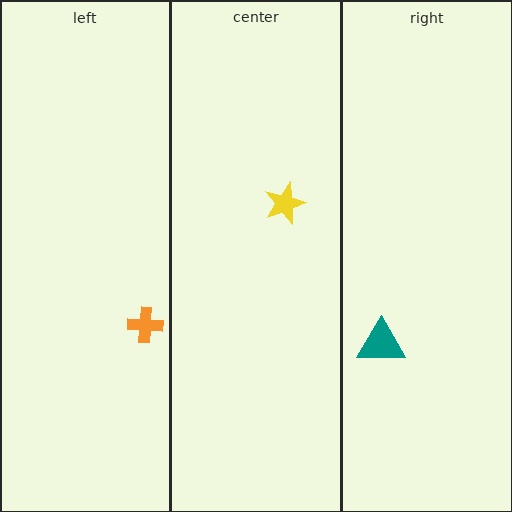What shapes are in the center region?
The yellow star.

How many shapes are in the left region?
1.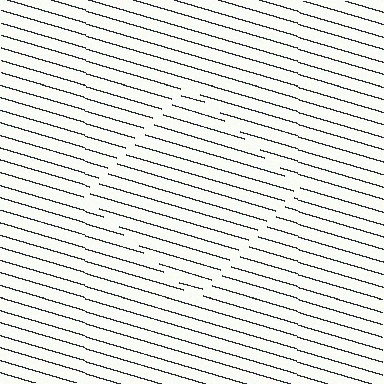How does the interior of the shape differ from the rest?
The interior of the shape contains the same grating, shifted by half a period — the contour is defined by the phase discontinuity where line-ends from the inner and outer gratings abut.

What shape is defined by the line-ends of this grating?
An illusory square. The interior of the shape contains the same grating, shifted by half a period — the contour is defined by the phase discontinuity where line-ends from the inner and outer gratings abut.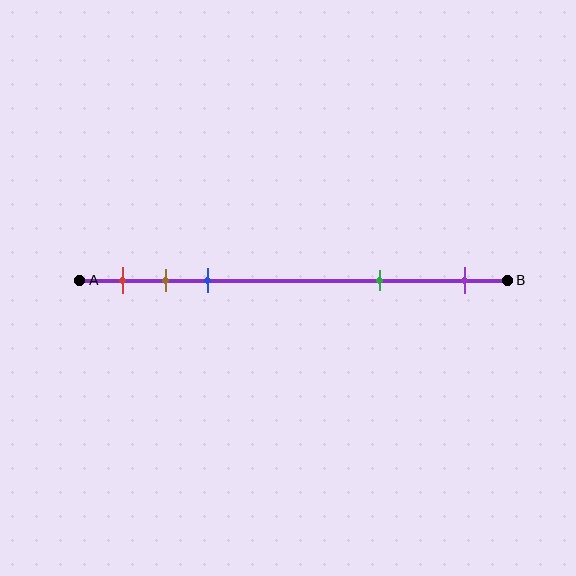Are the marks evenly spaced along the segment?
No, the marks are not evenly spaced.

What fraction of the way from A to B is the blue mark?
The blue mark is approximately 30% (0.3) of the way from A to B.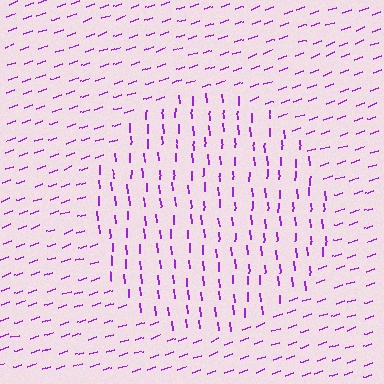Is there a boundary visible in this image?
Yes, there is a texture boundary formed by a change in line orientation.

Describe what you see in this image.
The image is filled with small purple line segments. A circle region in the image has lines oriented differently from the surrounding lines, creating a visible texture boundary.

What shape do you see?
I see a circle.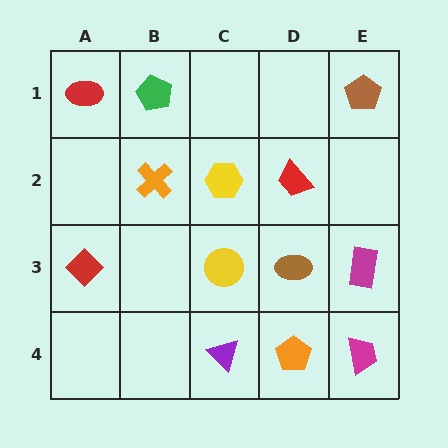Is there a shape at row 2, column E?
No, that cell is empty.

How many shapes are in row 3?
4 shapes.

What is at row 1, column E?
A brown pentagon.